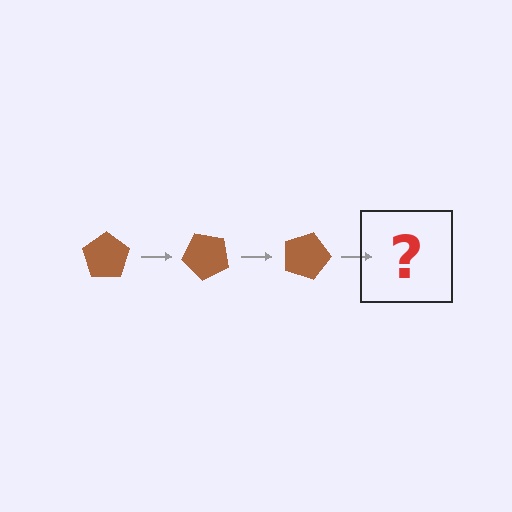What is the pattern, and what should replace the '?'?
The pattern is that the pentagon rotates 45 degrees each step. The '?' should be a brown pentagon rotated 135 degrees.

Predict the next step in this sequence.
The next step is a brown pentagon rotated 135 degrees.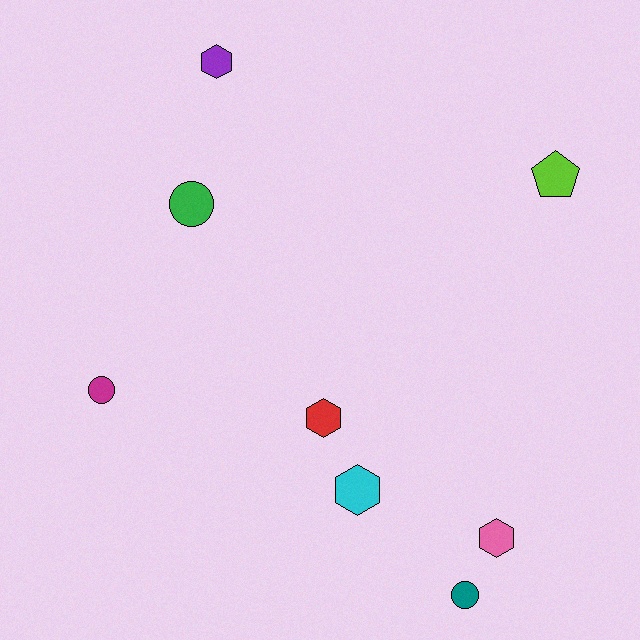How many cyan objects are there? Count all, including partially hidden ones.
There is 1 cyan object.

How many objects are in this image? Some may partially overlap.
There are 8 objects.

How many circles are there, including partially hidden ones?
There are 3 circles.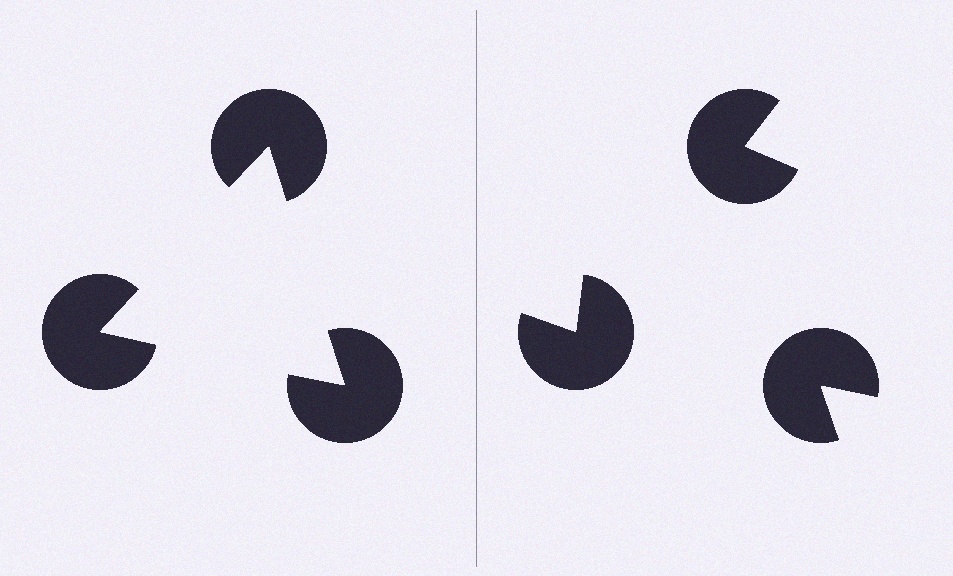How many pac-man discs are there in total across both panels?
6 — 3 on each side.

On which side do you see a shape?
An illusory triangle appears on the left side. On the right side the wedge cuts are rotated, so no coherent shape forms.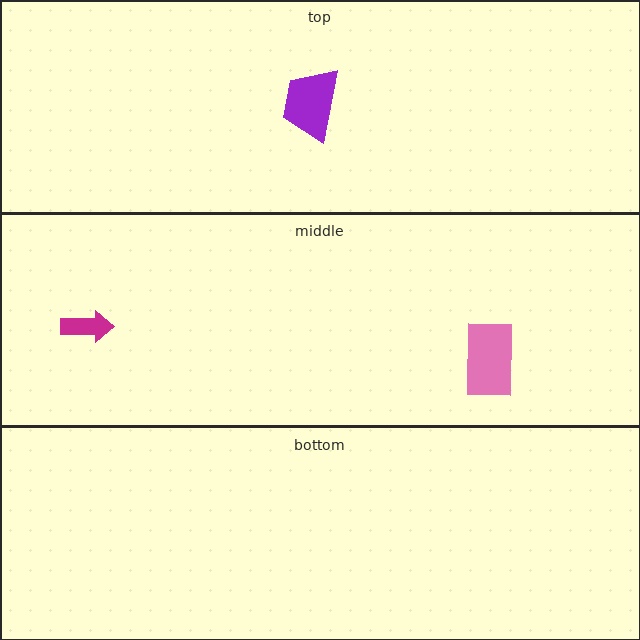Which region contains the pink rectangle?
The middle region.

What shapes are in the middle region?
The pink rectangle, the magenta arrow.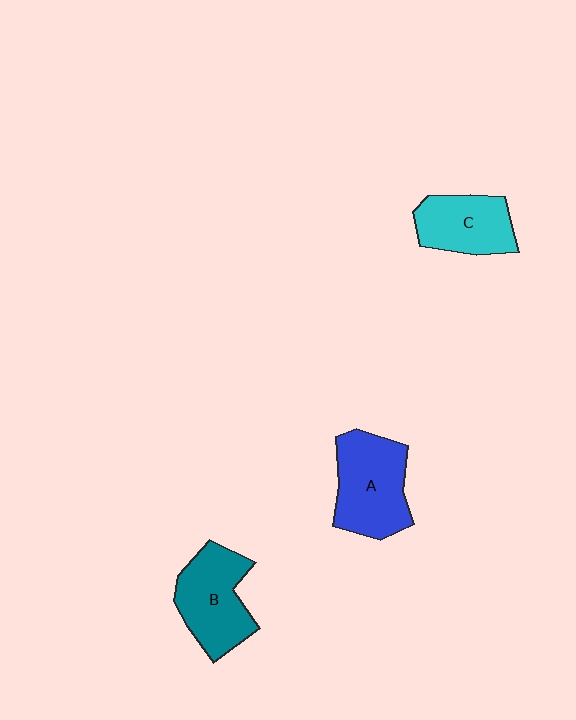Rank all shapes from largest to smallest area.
From largest to smallest: A (blue), B (teal), C (cyan).